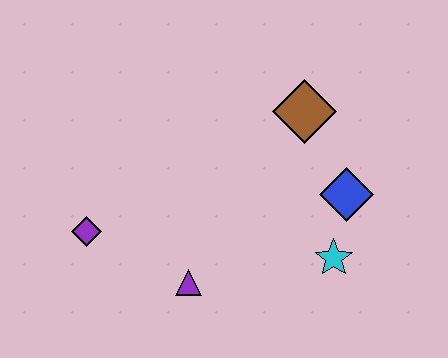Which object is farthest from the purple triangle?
The brown diamond is farthest from the purple triangle.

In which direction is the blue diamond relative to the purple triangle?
The blue diamond is to the right of the purple triangle.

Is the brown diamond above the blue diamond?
Yes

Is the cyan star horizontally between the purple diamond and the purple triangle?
No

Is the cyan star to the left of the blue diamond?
Yes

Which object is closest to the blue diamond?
The cyan star is closest to the blue diamond.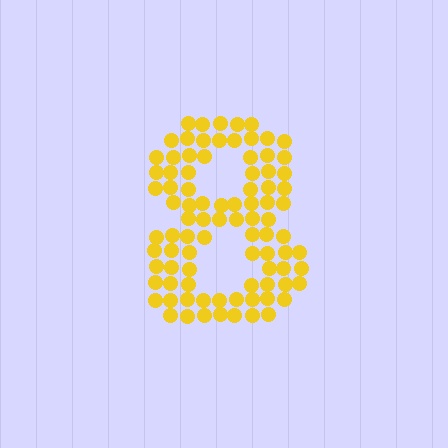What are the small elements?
The small elements are circles.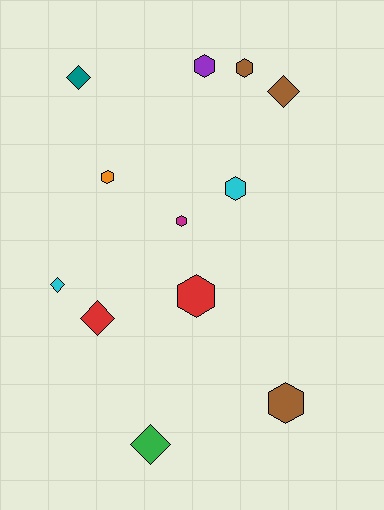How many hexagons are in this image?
There are 7 hexagons.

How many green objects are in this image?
There is 1 green object.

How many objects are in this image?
There are 12 objects.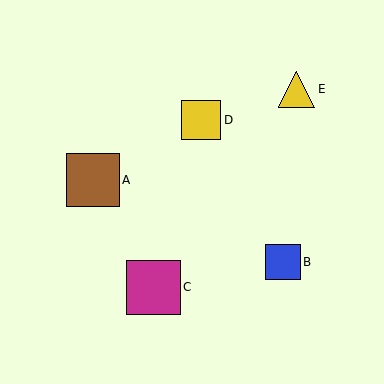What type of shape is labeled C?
Shape C is a magenta square.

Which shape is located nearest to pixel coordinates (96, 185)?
The brown square (labeled A) at (93, 180) is nearest to that location.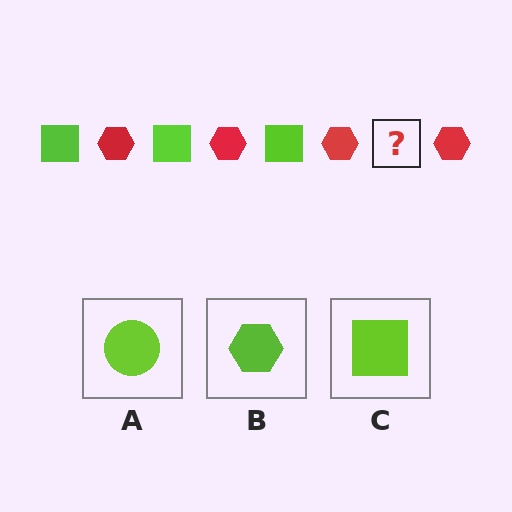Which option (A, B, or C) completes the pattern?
C.